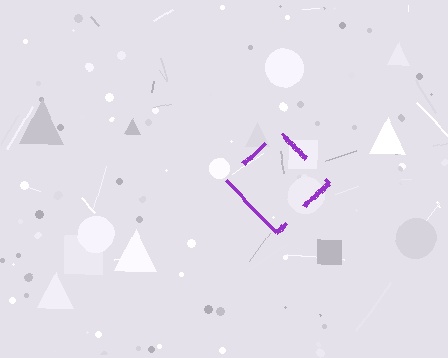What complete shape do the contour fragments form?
The contour fragments form a diamond.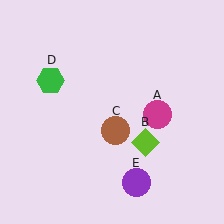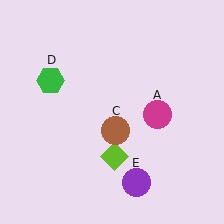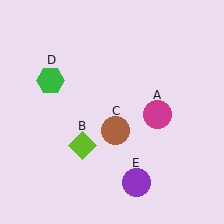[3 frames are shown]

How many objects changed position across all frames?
1 object changed position: lime diamond (object B).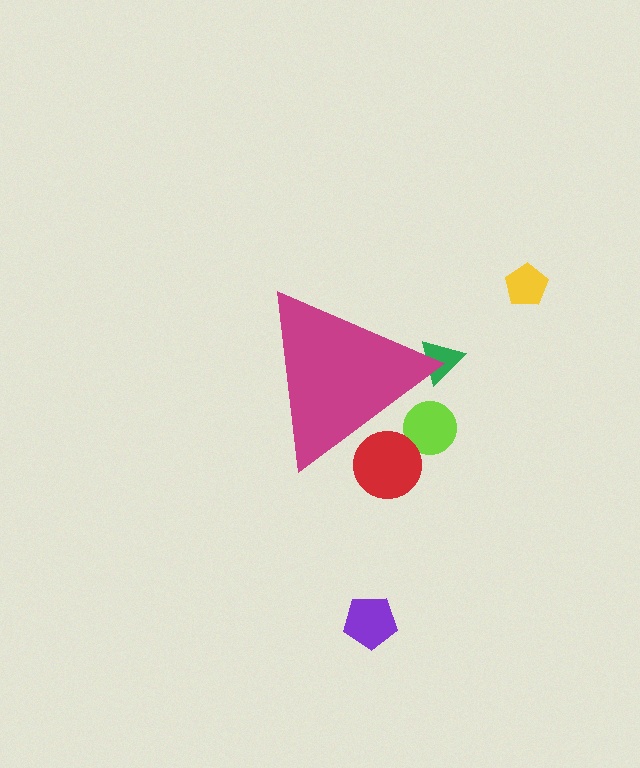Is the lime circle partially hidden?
Yes, the lime circle is partially hidden behind the magenta triangle.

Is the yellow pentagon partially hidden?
No, the yellow pentagon is fully visible.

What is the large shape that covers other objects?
A magenta triangle.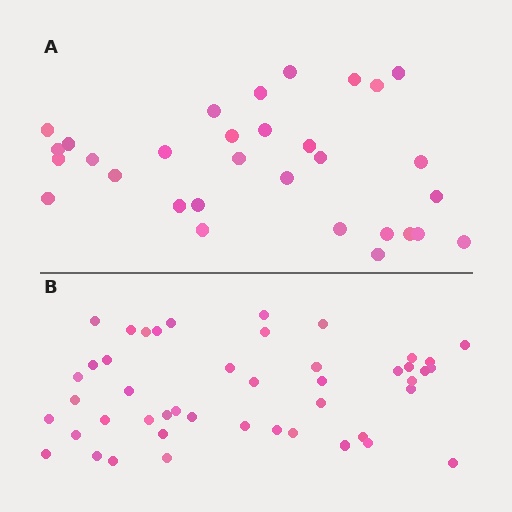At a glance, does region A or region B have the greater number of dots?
Region B (the bottom region) has more dots.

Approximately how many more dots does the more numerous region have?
Region B has approximately 15 more dots than region A.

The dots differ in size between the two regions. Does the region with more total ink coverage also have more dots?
No. Region A has more total ink coverage because its dots are larger, but region B actually contains more individual dots. Total area can be misleading — the number of items is what matters here.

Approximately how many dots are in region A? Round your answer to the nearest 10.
About 30 dots. (The exact count is 31, which rounds to 30.)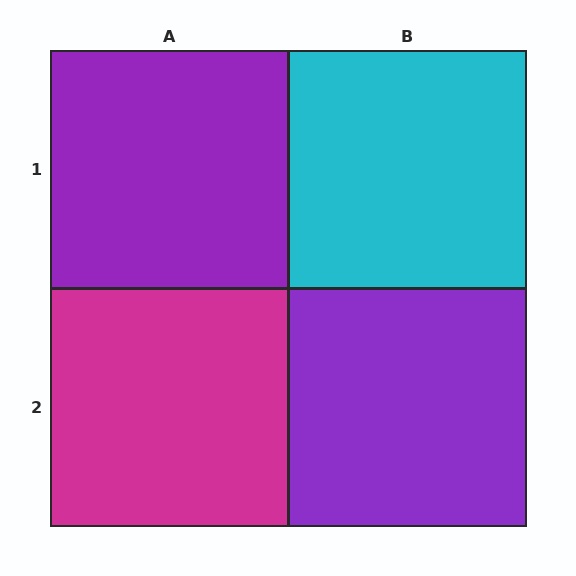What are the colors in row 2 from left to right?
Magenta, purple.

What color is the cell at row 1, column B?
Cyan.